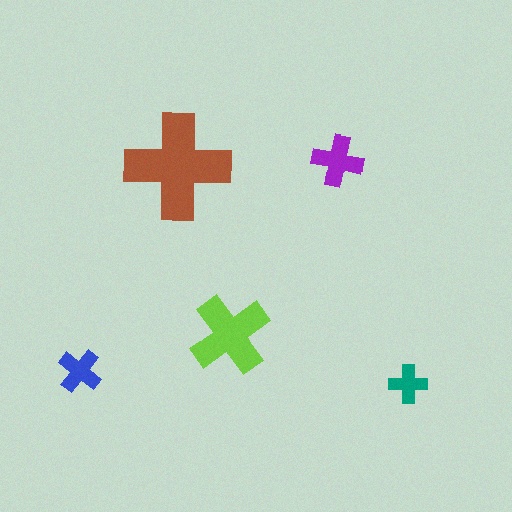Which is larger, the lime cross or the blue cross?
The lime one.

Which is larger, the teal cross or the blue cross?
The blue one.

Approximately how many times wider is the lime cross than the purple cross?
About 1.5 times wider.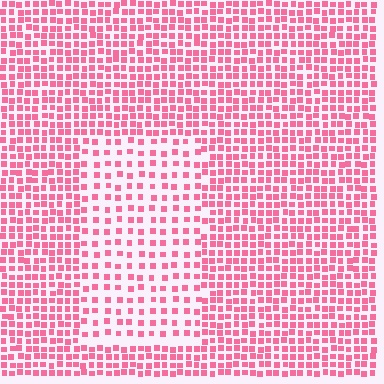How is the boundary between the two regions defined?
The boundary is defined by a change in element density (approximately 2.0x ratio). All elements are the same color, size, and shape.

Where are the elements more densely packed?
The elements are more densely packed outside the rectangle boundary.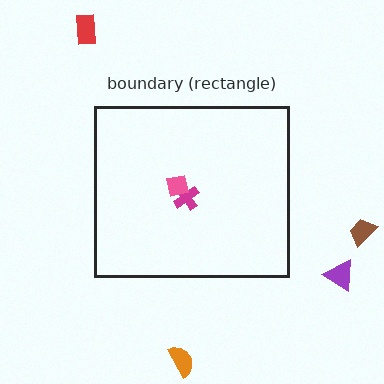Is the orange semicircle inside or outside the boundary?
Outside.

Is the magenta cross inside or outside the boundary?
Inside.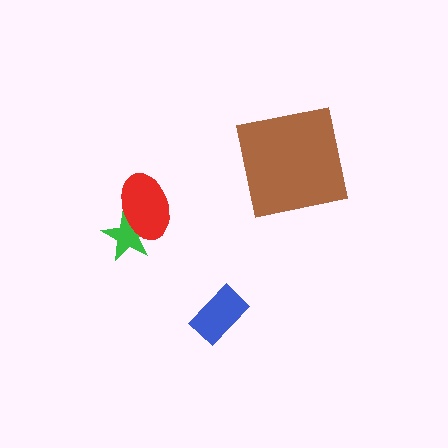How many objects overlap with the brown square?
0 objects overlap with the brown square.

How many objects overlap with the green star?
1 object overlaps with the green star.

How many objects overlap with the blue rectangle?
0 objects overlap with the blue rectangle.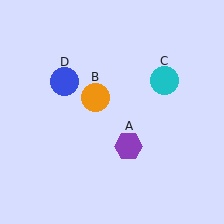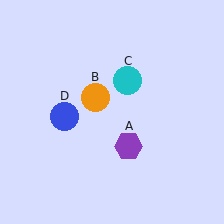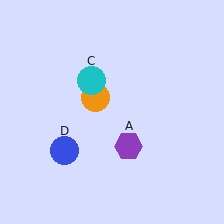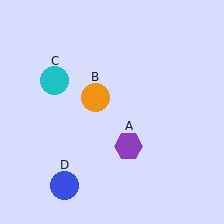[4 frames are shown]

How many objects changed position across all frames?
2 objects changed position: cyan circle (object C), blue circle (object D).